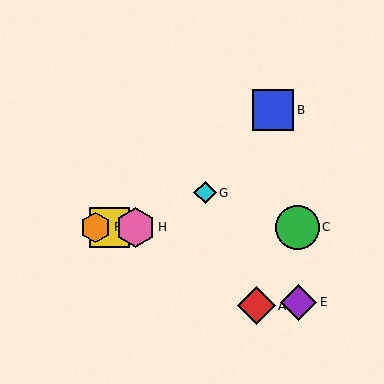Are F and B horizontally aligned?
No, F is at y≈227 and B is at y≈110.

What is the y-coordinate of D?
Object D is at y≈227.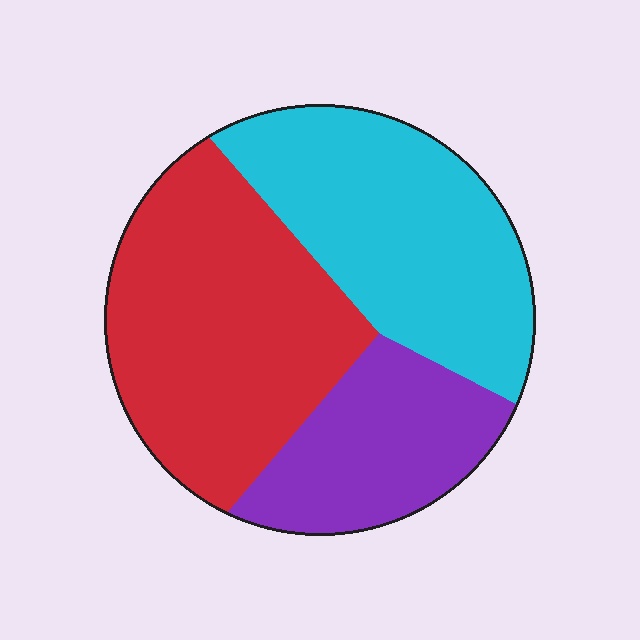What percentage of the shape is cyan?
Cyan takes up about three eighths (3/8) of the shape.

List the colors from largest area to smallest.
From largest to smallest: red, cyan, purple.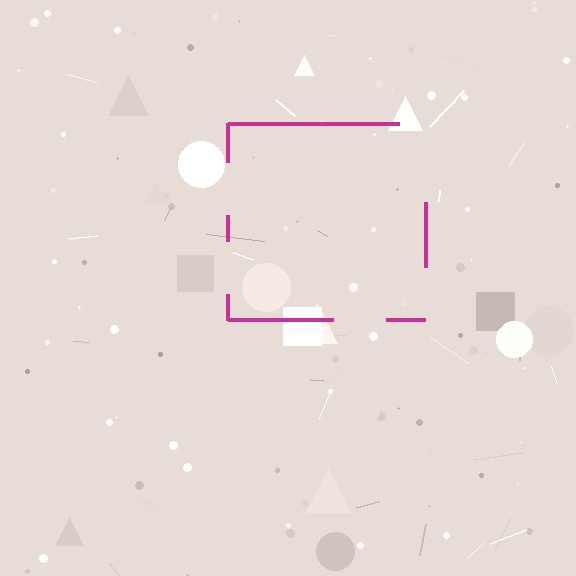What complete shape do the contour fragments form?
The contour fragments form a square.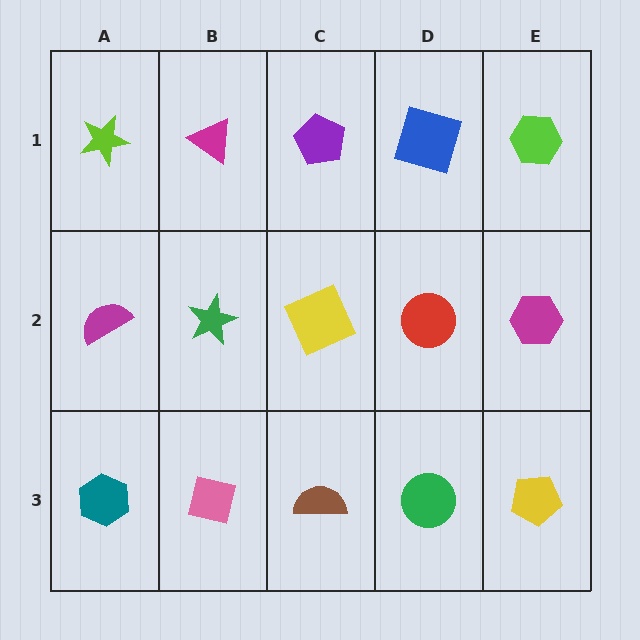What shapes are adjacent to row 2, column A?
A lime star (row 1, column A), a teal hexagon (row 3, column A), a green star (row 2, column B).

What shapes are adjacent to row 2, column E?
A lime hexagon (row 1, column E), a yellow pentagon (row 3, column E), a red circle (row 2, column D).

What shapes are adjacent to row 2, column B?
A magenta triangle (row 1, column B), a pink square (row 3, column B), a magenta semicircle (row 2, column A), a yellow square (row 2, column C).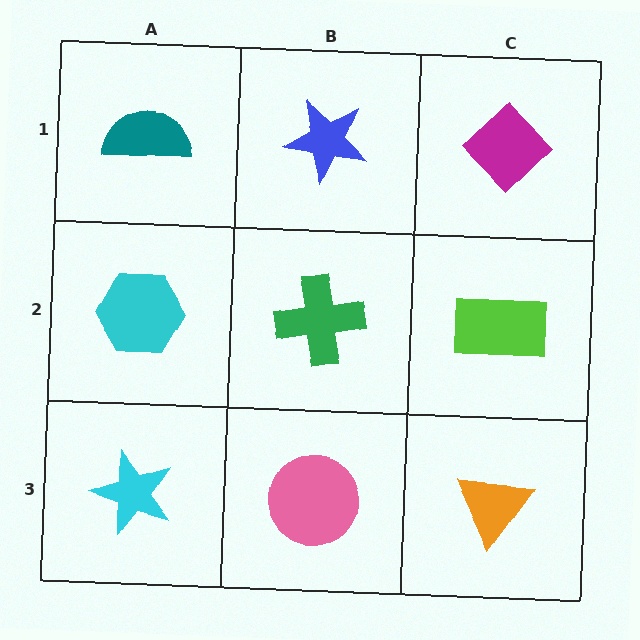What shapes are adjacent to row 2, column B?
A blue star (row 1, column B), a pink circle (row 3, column B), a cyan hexagon (row 2, column A), a lime rectangle (row 2, column C).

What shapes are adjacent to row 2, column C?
A magenta diamond (row 1, column C), an orange triangle (row 3, column C), a green cross (row 2, column B).